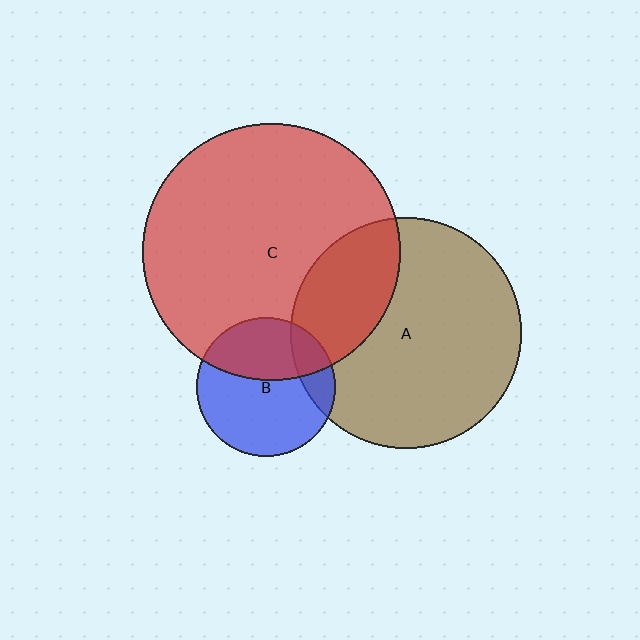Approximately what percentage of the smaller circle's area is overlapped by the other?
Approximately 25%.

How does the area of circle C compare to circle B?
Approximately 3.4 times.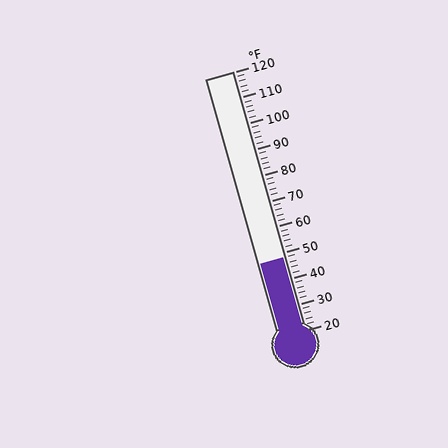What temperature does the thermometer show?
The thermometer shows approximately 48°F.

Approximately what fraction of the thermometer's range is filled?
The thermometer is filled to approximately 30% of its range.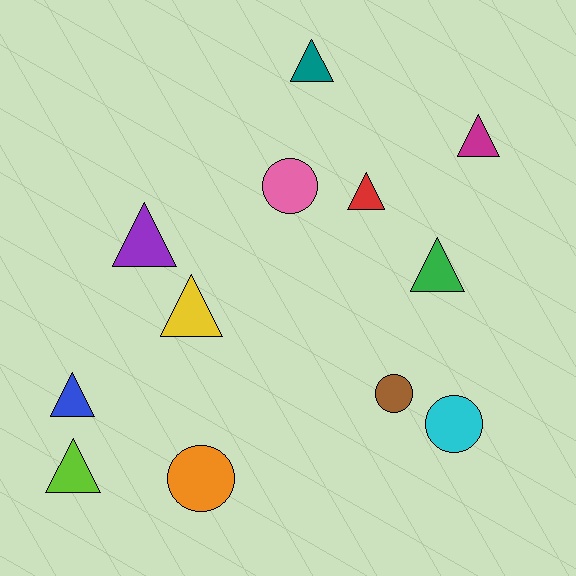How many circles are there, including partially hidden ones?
There are 4 circles.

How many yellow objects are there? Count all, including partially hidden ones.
There is 1 yellow object.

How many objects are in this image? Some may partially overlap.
There are 12 objects.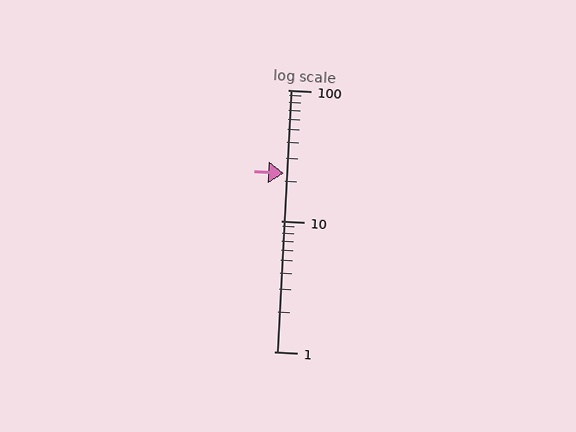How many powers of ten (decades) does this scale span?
The scale spans 2 decades, from 1 to 100.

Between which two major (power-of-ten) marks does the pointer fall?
The pointer is between 10 and 100.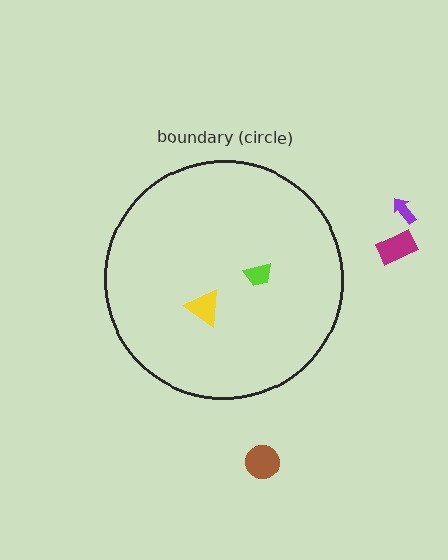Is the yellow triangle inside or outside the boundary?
Inside.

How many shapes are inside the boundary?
2 inside, 3 outside.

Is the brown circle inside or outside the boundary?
Outside.